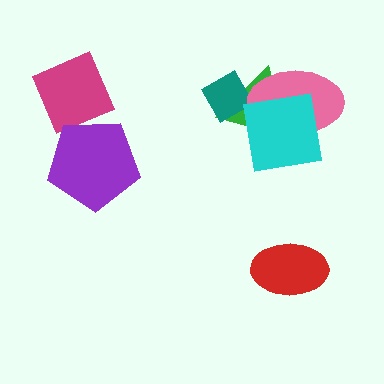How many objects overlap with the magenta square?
0 objects overlap with the magenta square.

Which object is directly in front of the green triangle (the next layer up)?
The teal diamond is directly in front of the green triangle.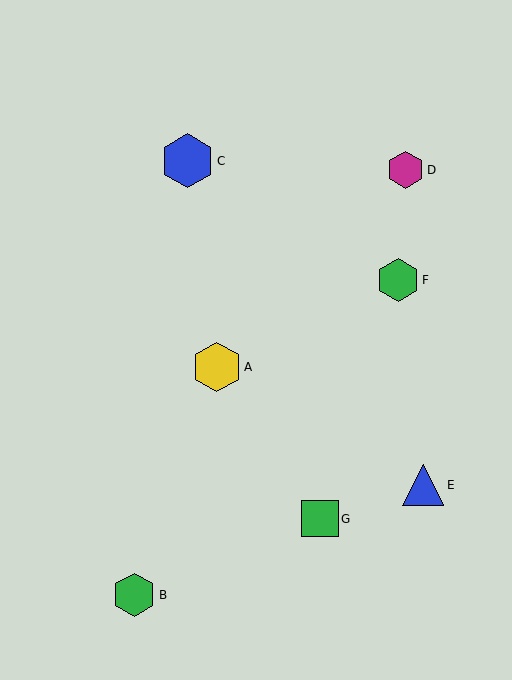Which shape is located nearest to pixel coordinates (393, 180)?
The magenta hexagon (labeled D) at (406, 170) is nearest to that location.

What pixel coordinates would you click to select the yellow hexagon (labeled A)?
Click at (217, 367) to select the yellow hexagon A.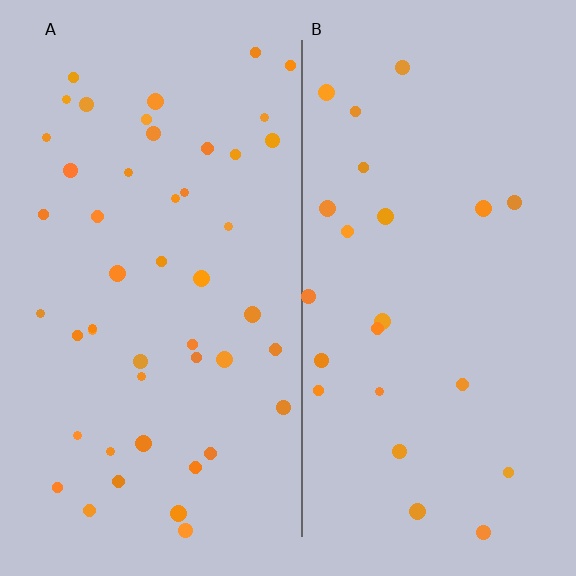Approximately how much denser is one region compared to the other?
Approximately 2.1× — region A over region B.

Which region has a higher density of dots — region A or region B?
A (the left).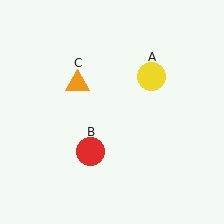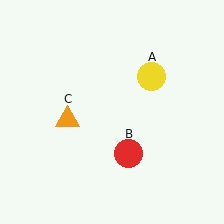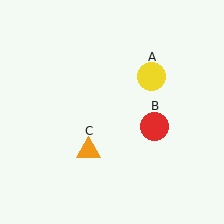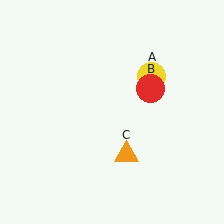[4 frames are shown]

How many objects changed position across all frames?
2 objects changed position: red circle (object B), orange triangle (object C).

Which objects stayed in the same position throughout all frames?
Yellow circle (object A) remained stationary.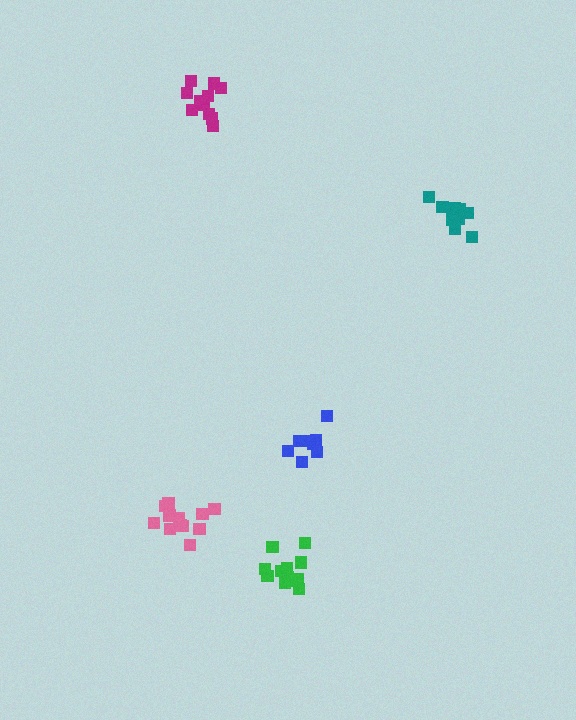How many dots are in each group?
Group 1: 8 dots, Group 2: 12 dots, Group 3: 10 dots, Group 4: 13 dots, Group 5: 12 dots (55 total).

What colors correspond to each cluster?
The clusters are colored: blue, pink, teal, green, magenta.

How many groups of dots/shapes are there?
There are 5 groups.